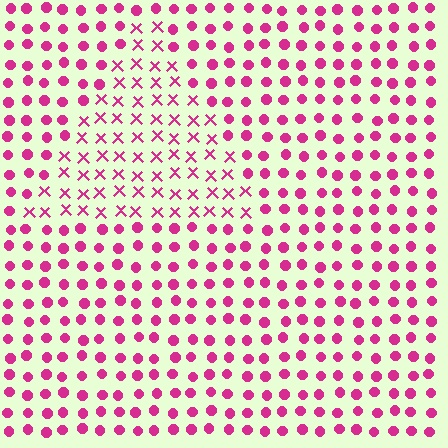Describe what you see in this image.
The image is filled with small magenta elements arranged in a uniform grid. A triangle-shaped region contains X marks, while the surrounding area contains circles. The boundary is defined purely by the change in element shape.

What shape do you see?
I see a triangle.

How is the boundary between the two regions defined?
The boundary is defined by a change in element shape: X marks inside vs. circles outside. All elements share the same color and spacing.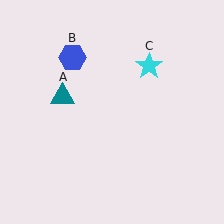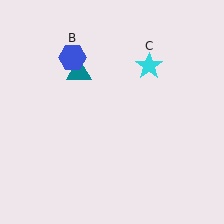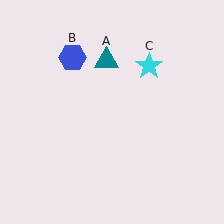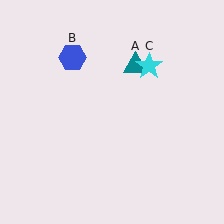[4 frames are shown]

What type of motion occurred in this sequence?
The teal triangle (object A) rotated clockwise around the center of the scene.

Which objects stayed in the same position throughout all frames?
Blue hexagon (object B) and cyan star (object C) remained stationary.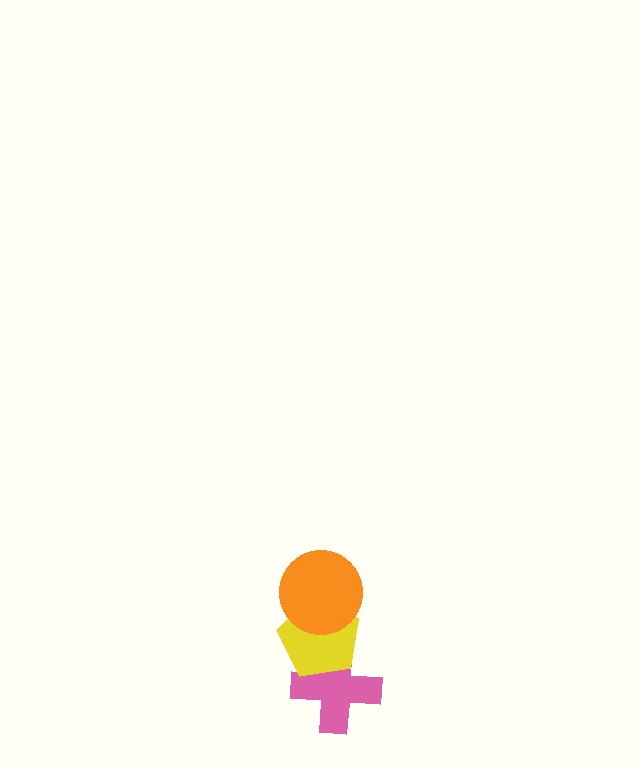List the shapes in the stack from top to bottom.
From top to bottom: the orange circle, the yellow pentagon, the pink cross.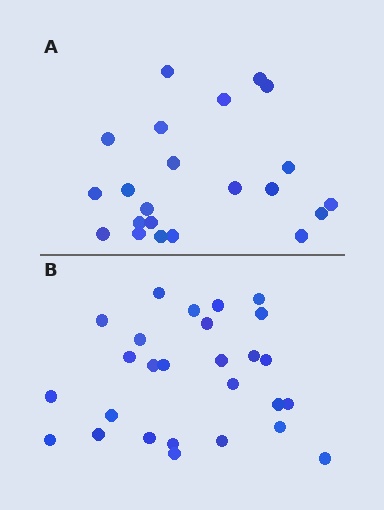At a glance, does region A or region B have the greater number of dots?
Region B (the bottom region) has more dots.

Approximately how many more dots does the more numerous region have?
Region B has about 5 more dots than region A.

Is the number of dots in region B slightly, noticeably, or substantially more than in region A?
Region B has only slightly more — the two regions are fairly close. The ratio is roughly 1.2 to 1.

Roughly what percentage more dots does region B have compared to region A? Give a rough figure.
About 25% more.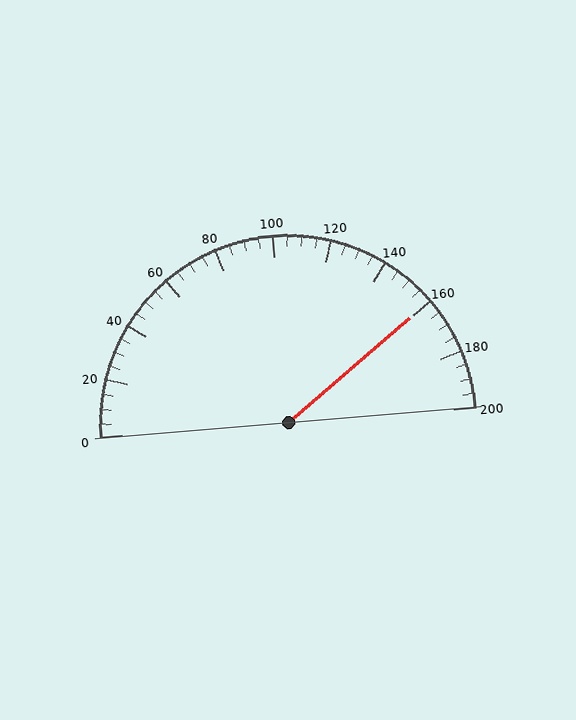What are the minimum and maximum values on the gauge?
The gauge ranges from 0 to 200.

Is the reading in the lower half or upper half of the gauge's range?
The reading is in the upper half of the range (0 to 200).